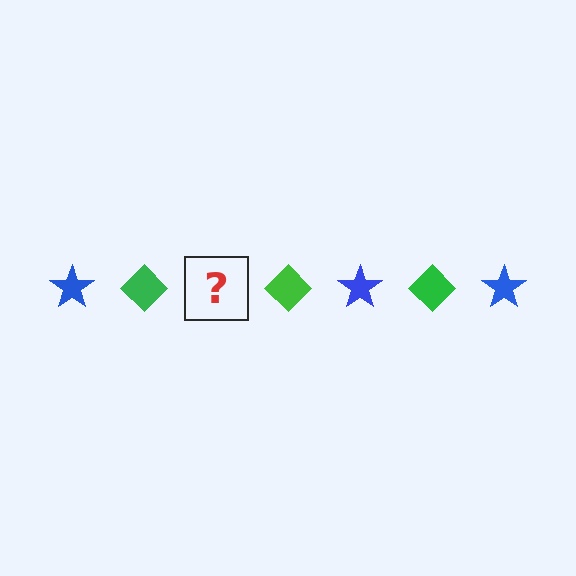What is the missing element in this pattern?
The missing element is a blue star.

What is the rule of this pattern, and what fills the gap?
The rule is that the pattern alternates between blue star and green diamond. The gap should be filled with a blue star.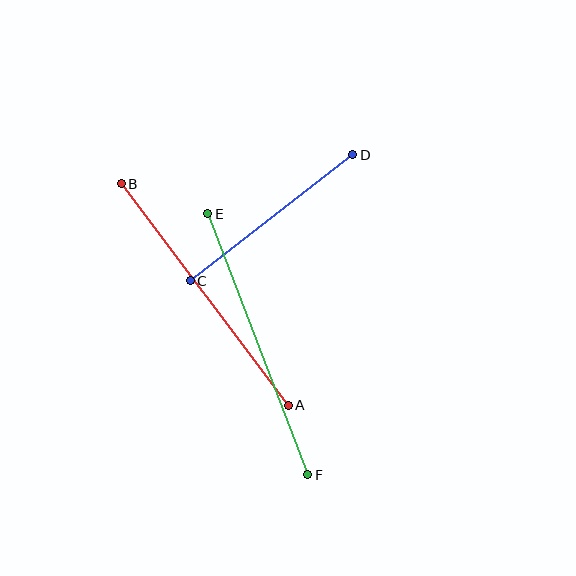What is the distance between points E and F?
The distance is approximately 280 pixels.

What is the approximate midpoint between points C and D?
The midpoint is at approximately (271, 218) pixels.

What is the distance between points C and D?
The distance is approximately 206 pixels.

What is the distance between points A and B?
The distance is approximately 277 pixels.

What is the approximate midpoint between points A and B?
The midpoint is at approximately (205, 294) pixels.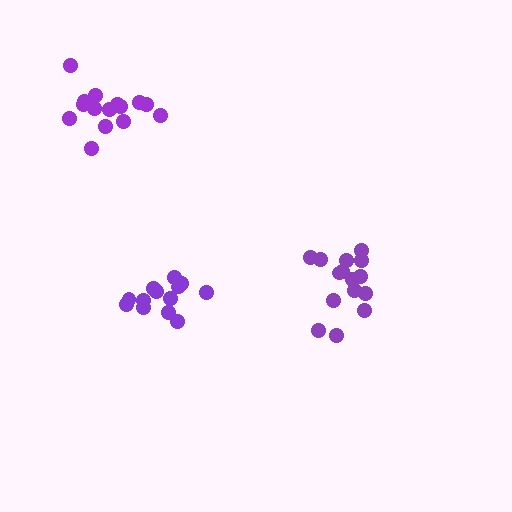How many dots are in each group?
Group 1: 15 dots, Group 2: 15 dots, Group 3: 13 dots (43 total).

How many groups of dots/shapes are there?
There are 3 groups.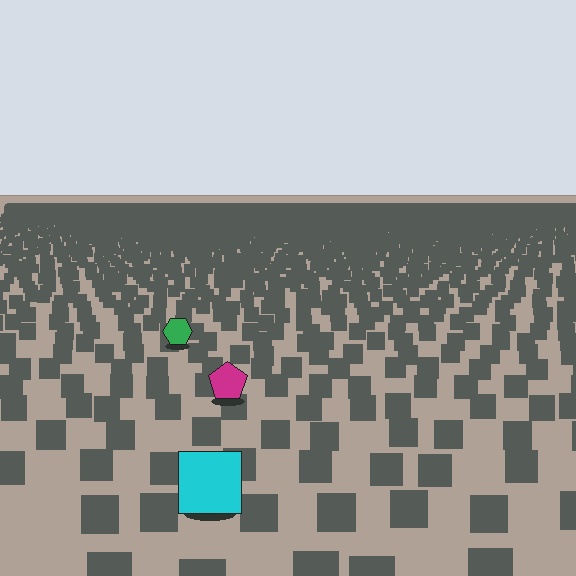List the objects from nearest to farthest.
From nearest to farthest: the cyan square, the magenta pentagon, the green hexagon.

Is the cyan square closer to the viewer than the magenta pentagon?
Yes. The cyan square is closer — you can tell from the texture gradient: the ground texture is coarser near it.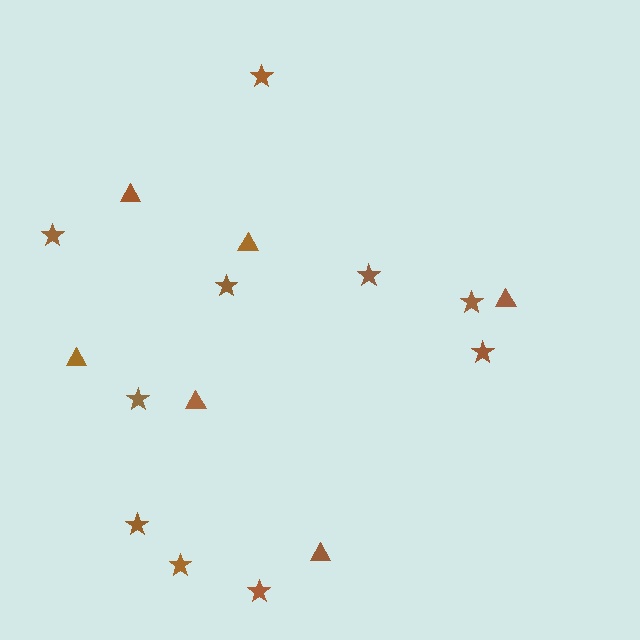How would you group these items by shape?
There are 2 groups: one group of triangles (6) and one group of stars (10).